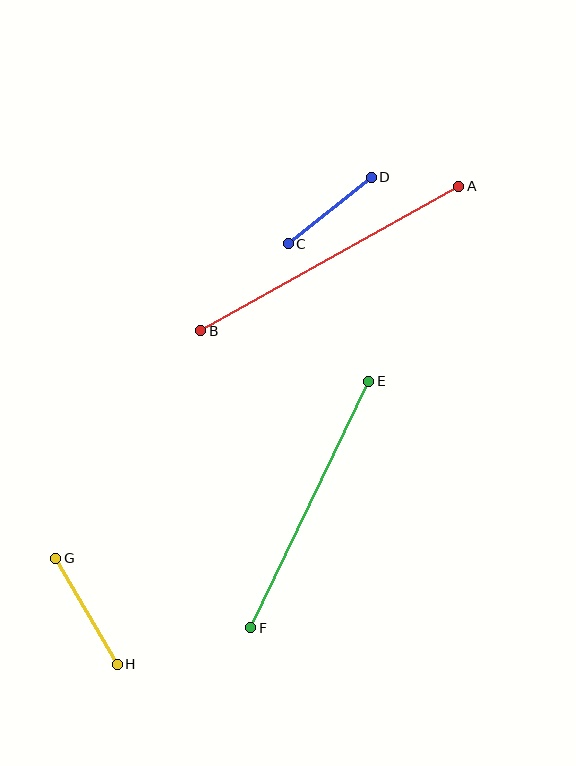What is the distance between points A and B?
The distance is approximately 296 pixels.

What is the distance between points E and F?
The distance is approximately 273 pixels.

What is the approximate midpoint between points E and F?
The midpoint is at approximately (310, 505) pixels.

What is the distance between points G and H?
The distance is approximately 122 pixels.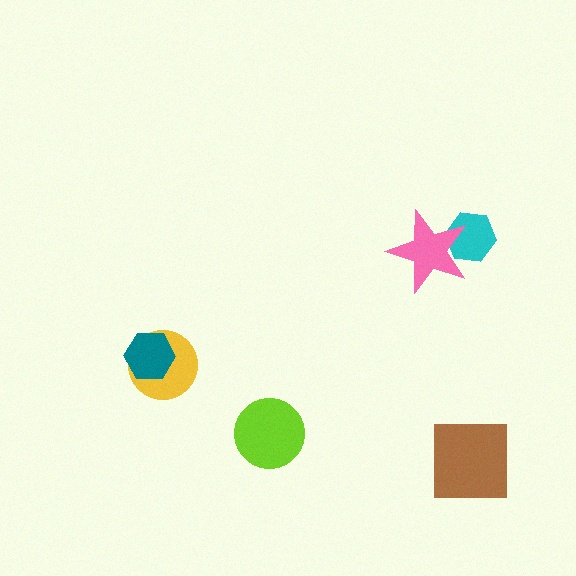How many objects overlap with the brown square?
0 objects overlap with the brown square.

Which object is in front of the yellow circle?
The teal hexagon is in front of the yellow circle.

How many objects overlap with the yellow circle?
1 object overlaps with the yellow circle.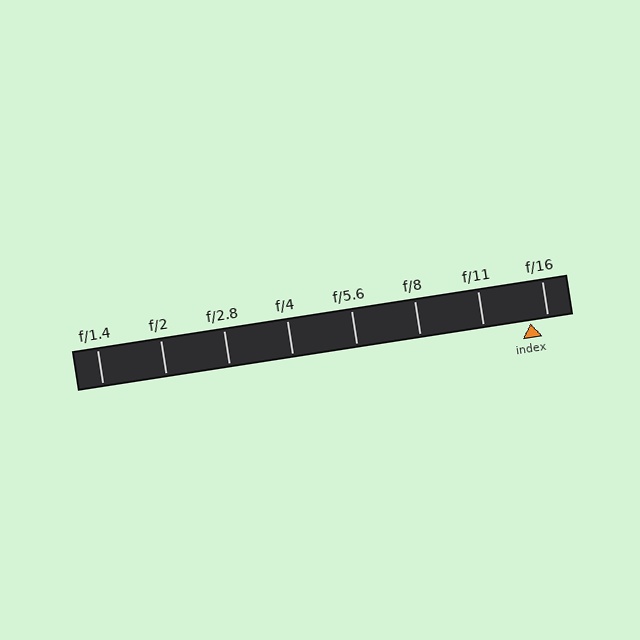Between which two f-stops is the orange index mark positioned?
The index mark is between f/11 and f/16.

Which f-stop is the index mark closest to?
The index mark is closest to f/16.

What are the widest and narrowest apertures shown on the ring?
The widest aperture shown is f/1.4 and the narrowest is f/16.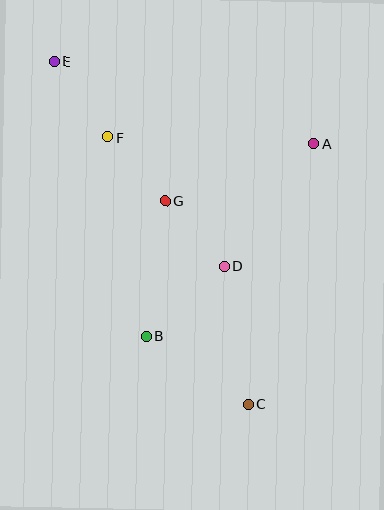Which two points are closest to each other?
Points F and G are closest to each other.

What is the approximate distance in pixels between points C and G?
The distance between C and G is approximately 220 pixels.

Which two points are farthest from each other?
Points C and E are farthest from each other.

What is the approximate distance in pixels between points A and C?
The distance between A and C is approximately 269 pixels.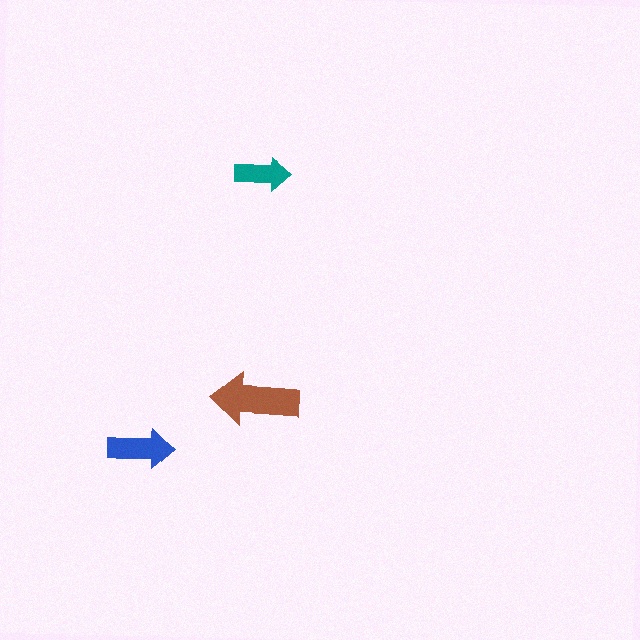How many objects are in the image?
There are 3 objects in the image.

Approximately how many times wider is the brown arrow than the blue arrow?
About 1.5 times wider.